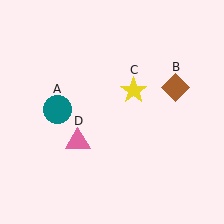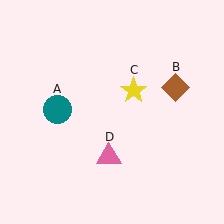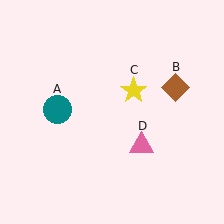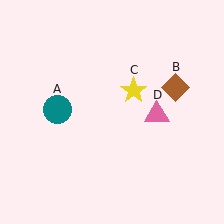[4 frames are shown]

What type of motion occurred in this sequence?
The pink triangle (object D) rotated counterclockwise around the center of the scene.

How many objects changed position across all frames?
1 object changed position: pink triangle (object D).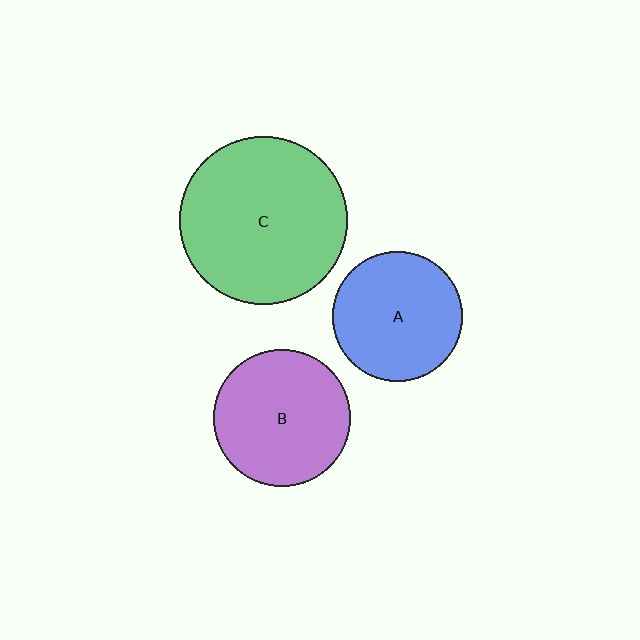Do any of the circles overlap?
No, none of the circles overlap.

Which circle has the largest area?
Circle C (green).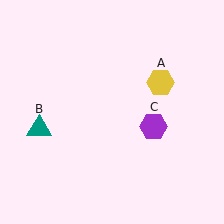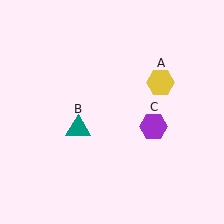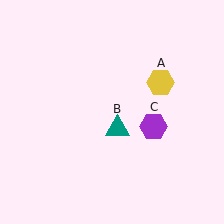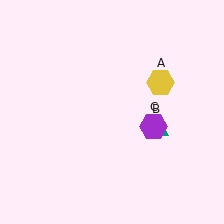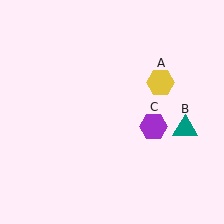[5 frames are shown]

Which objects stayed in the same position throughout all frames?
Yellow hexagon (object A) and purple hexagon (object C) remained stationary.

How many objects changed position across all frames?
1 object changed position: teal triangle (object B).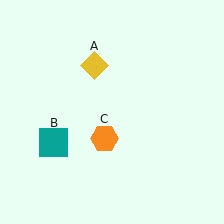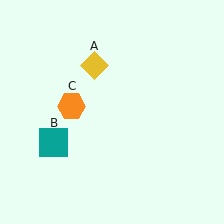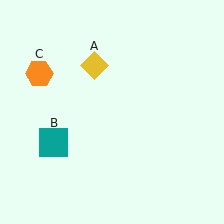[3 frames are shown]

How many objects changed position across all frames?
1 object changed position: orange hexagon (object C).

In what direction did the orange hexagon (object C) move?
The orange hexagon (object C) moved up and to the left.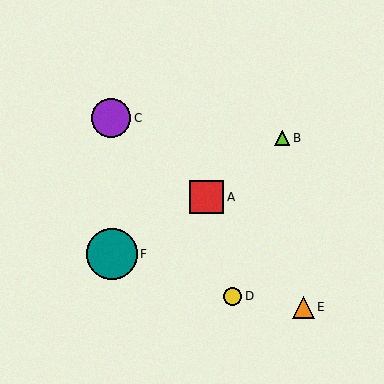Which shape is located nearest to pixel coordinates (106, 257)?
The teal circle (labeled F) at (112, 254) is nearest to that location.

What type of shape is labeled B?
Shape B is a lime triangle.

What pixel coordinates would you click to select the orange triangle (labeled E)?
Click at (303, 307) to select the orange triangle E.